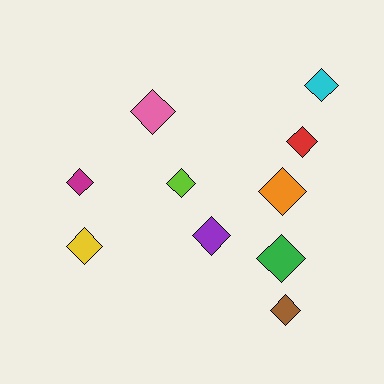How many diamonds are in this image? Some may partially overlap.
There are 10 diamonds.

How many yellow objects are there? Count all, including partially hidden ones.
There is 1 yellow object.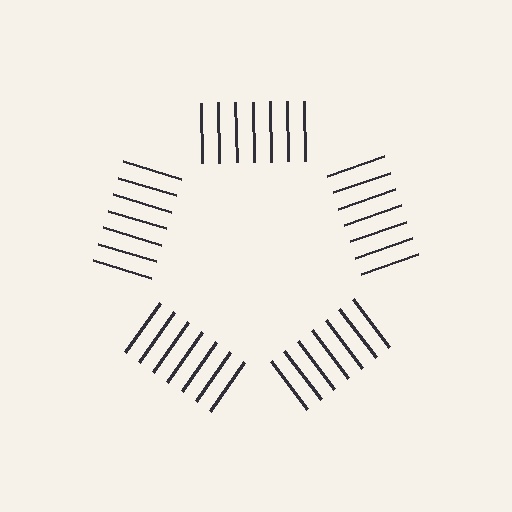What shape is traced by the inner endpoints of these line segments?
An illusory pentagon — the line segments terminate on its edges but no continuous stroke is drawn.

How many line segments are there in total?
35 — 7 along each of the 5 edges.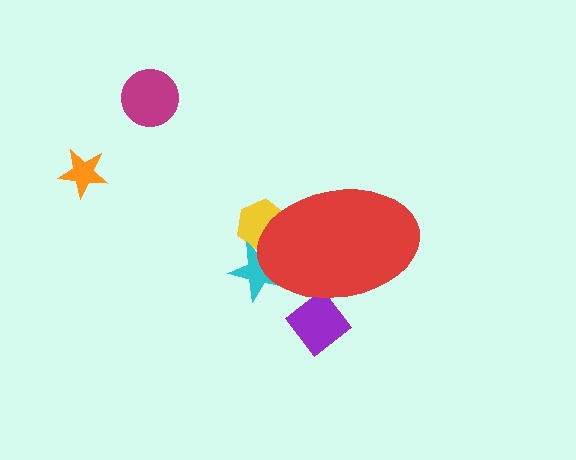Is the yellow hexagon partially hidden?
Yes, the yellow hexagon is partially hidden behind the red ellipse.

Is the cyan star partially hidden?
Yes, the cyan star is partially hidden behind the red ellipse.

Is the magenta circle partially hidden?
No, the magenta circle is fully visible.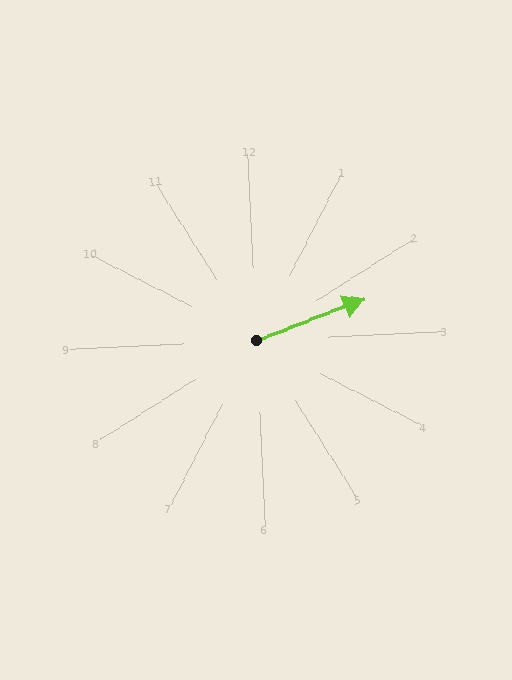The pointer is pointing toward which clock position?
Roughly 2 o'clock.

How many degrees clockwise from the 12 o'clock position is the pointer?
Approximately 72 degrees.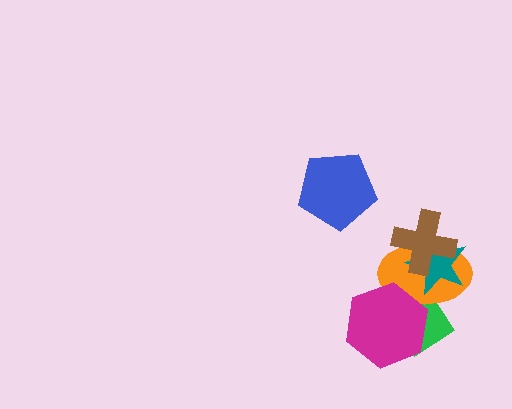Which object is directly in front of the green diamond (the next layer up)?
The orange ellipse is directly in front of the green diamond.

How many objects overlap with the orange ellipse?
4 objects overlap with the orange ellipse.